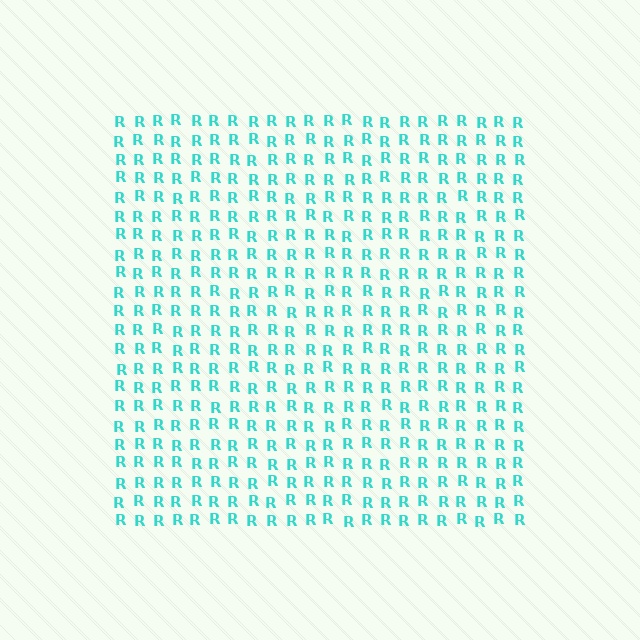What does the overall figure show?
The overall figure shows a square.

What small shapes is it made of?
It is made of small letter R's.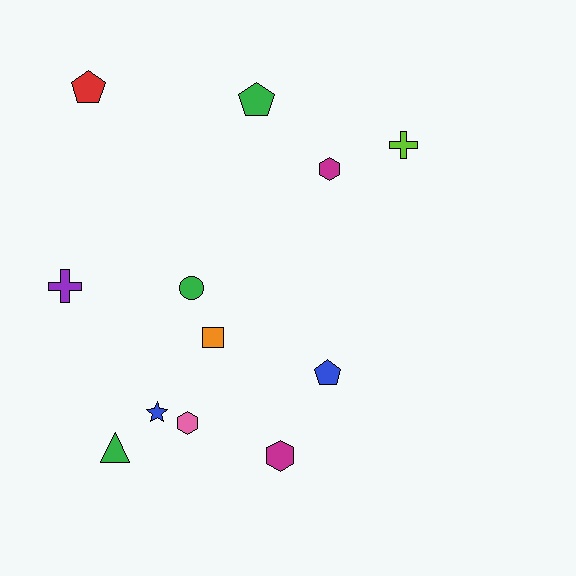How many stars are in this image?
There is 1 star.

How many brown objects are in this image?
There are no brown objects.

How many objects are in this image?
There are 12 objects.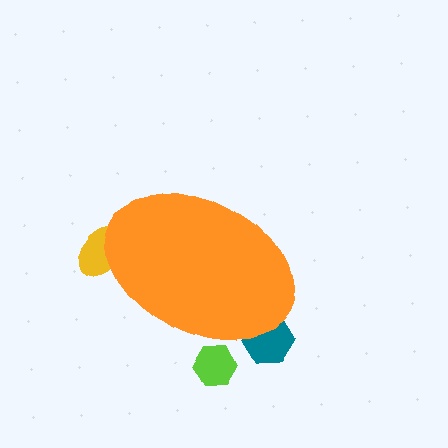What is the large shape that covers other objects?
An orange ellipse.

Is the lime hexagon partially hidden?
Yes, the lime hexagon is partially hidden behind the orange ellipse.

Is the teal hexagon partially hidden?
Yes, the teal hexagon is partially hidden behind the orange ellipse.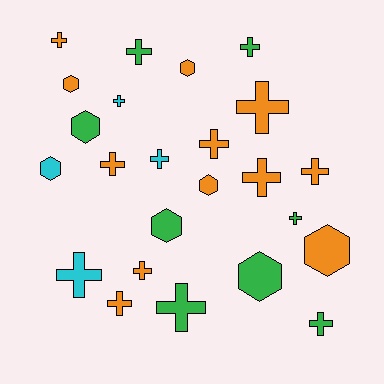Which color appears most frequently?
Orange, with 12 objects.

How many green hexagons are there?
There are 3 green hexagons.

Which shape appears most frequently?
Cross, with 16 objects.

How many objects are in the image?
There are 24 objects.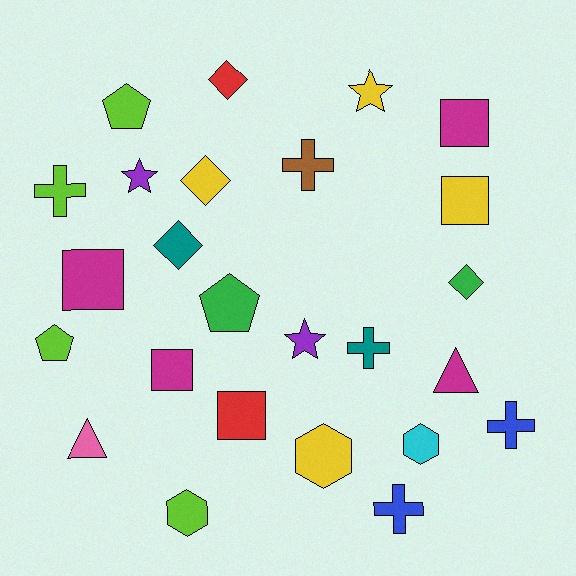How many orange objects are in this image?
There are no orange objects.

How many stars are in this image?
There are 3 stars.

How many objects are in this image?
There are 25 objects.